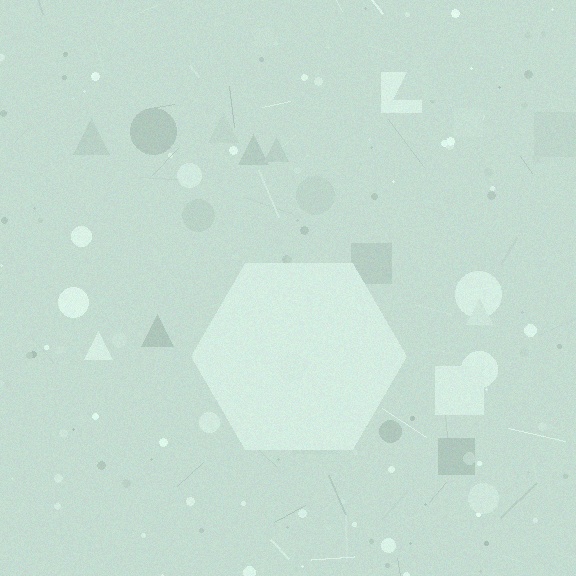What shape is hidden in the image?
A hexagon is hidden in the image.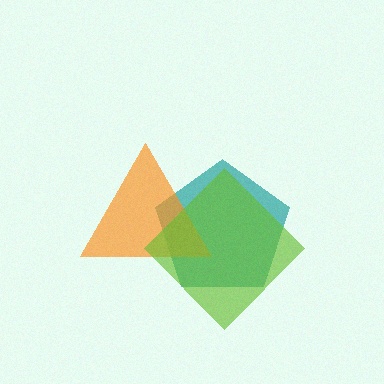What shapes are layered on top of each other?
The layered shapes are: a teal pentagon, an orange triangle, a lime diamond.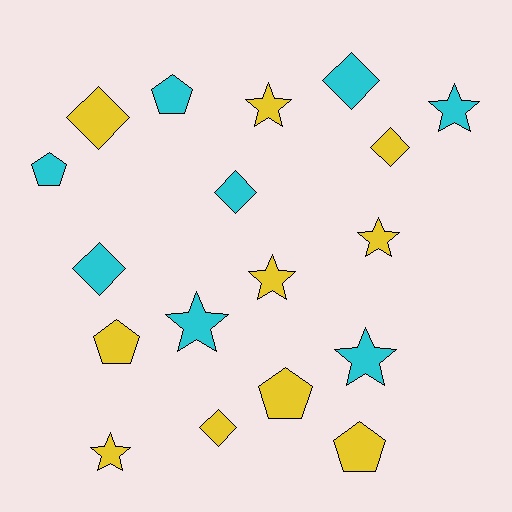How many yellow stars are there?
There are 4 yellow stars.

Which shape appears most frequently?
Star, with 7 objects.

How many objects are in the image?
There are 18 objects.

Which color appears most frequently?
Yellow, with 10 objects.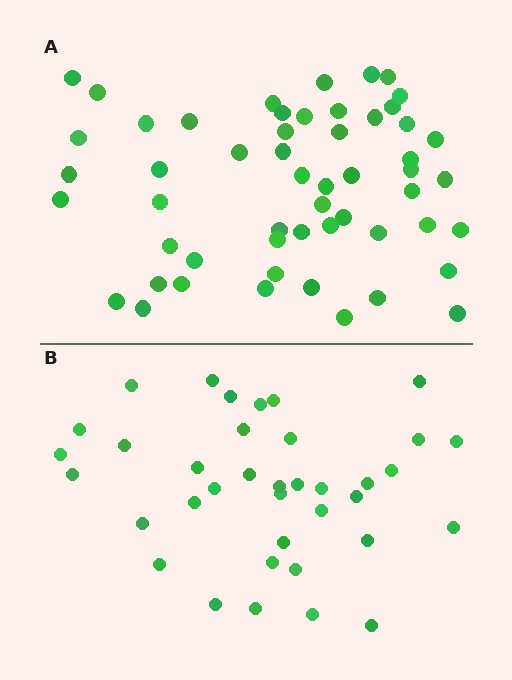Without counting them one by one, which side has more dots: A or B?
Region A (the top region) has more dots.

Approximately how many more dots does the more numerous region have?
Region A has approximately 15 more dots than region B.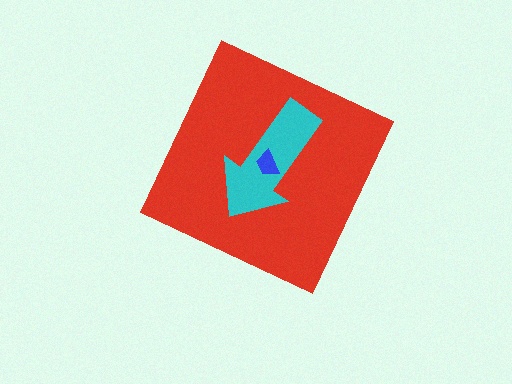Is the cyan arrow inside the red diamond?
Yes.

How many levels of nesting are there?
3.